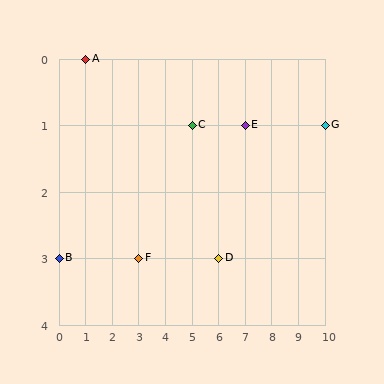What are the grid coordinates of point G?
Point G is at grid coordinates (10, 1).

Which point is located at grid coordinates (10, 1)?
Point G is at (10, 1).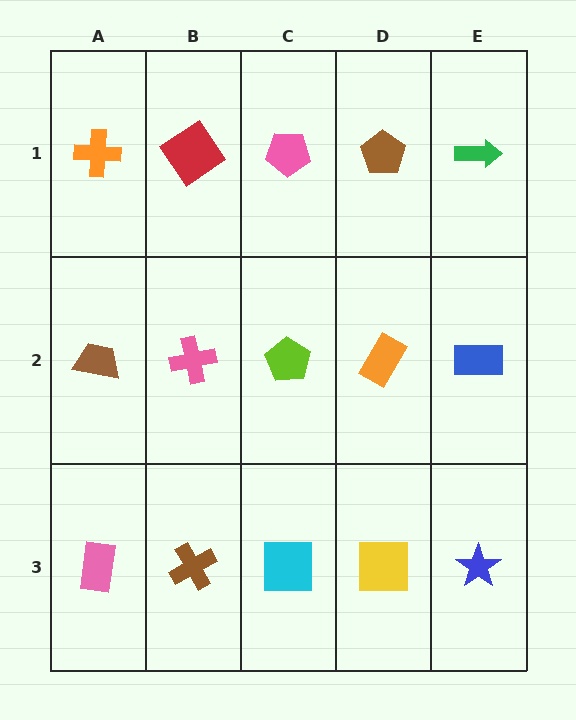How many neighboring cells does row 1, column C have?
3.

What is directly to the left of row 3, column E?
A yellow square.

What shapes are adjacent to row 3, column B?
A pink cross (row 2, column B), a pink rectangle (row 3, column A), a cyan square (row 3, column C).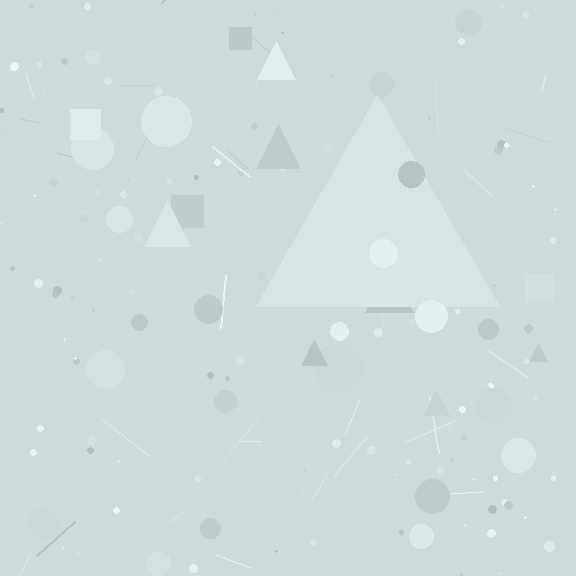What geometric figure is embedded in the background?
A triangle is embedded in the background.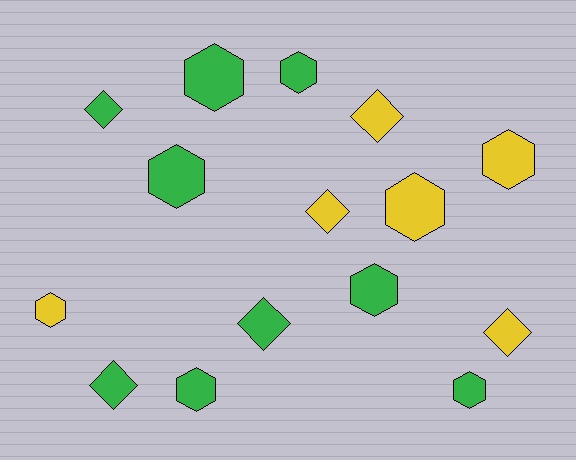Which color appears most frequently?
Green, with 9 objects.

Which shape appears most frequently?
Hexagon, with 9 objects.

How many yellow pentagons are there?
There are no yellow pentagons.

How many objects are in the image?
There are 15 objects.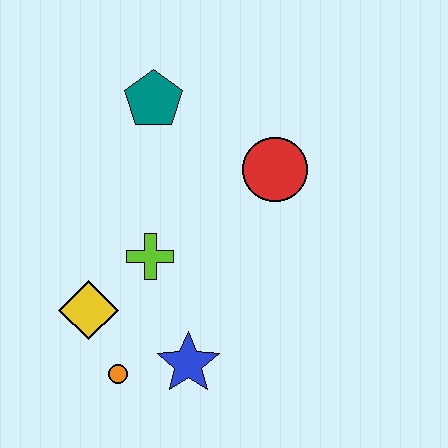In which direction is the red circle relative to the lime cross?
The red circle is to the right of the lime cross.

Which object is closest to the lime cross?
The yellow diamond is closest to the lime cross.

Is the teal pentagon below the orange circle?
No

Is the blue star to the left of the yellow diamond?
No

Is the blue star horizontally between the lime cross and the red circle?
Yes